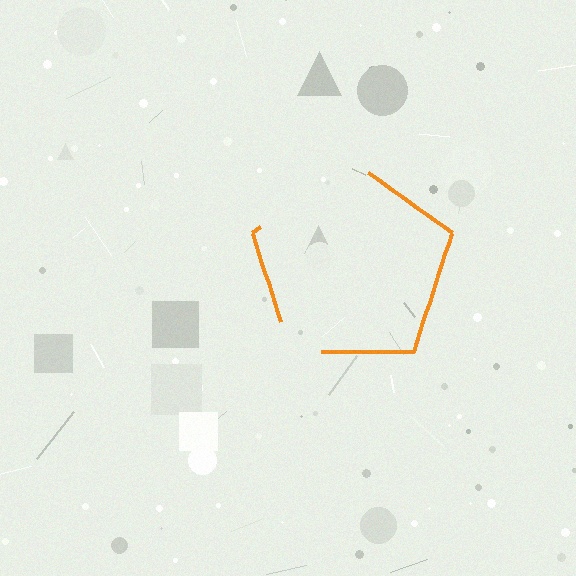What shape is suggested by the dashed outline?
The dashed outline suggests a pentagon.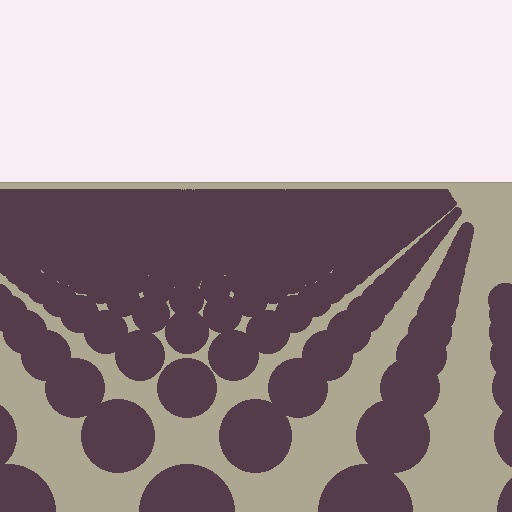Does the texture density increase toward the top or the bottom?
Density increases toward the top.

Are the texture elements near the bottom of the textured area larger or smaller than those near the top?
Larger. Near the bottom, elements are closer to the viewer and appear at a bigger on-screen size.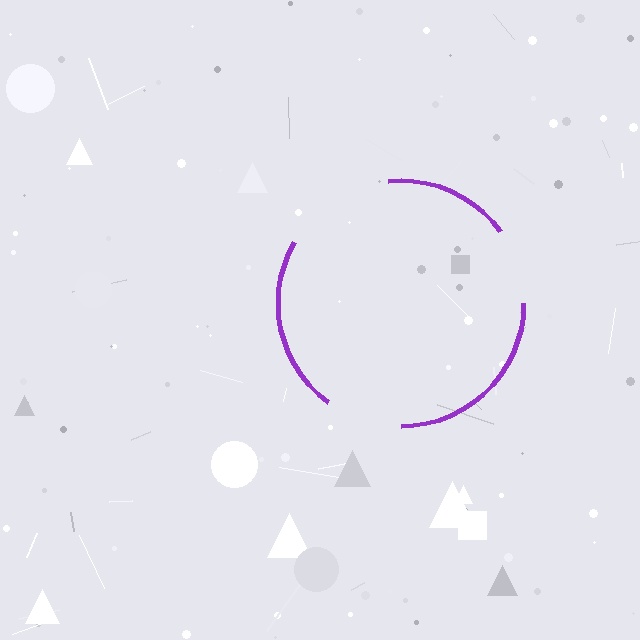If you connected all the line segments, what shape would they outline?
They would outline a circle.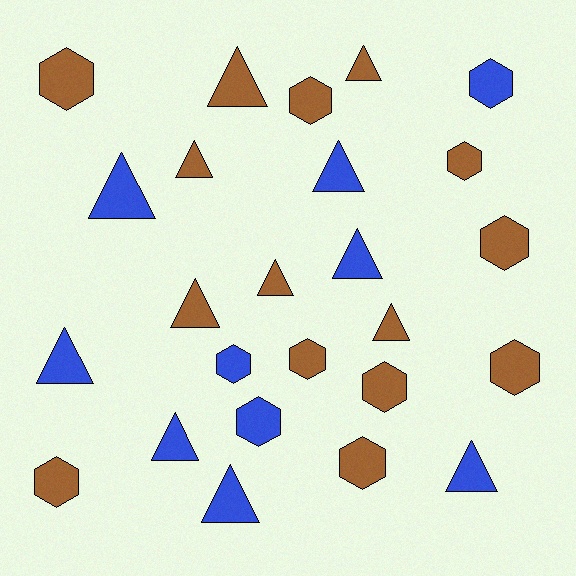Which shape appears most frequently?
Triangle, with 13 objects.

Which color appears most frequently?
Brown, with 15 objects.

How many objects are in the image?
There are 25 objects.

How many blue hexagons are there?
There are 3 blue hexagons.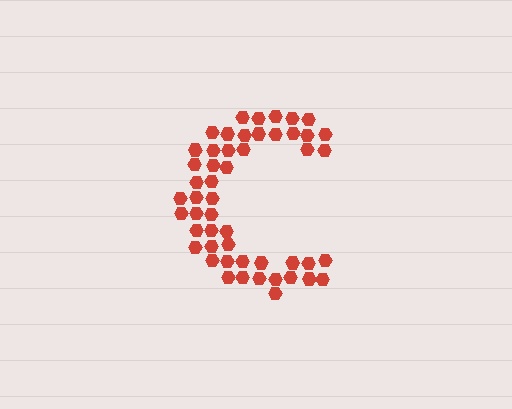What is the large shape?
The large shape is the letter C.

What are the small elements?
The small elements are hexagons.